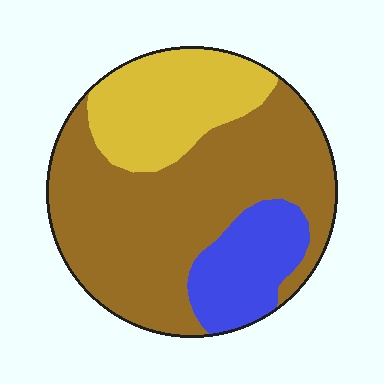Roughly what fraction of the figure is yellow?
Yellow takes up about one quarter (1/4) of the figure.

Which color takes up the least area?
Blue, at roughly 15%.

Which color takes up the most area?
Brown, at roughly 60%.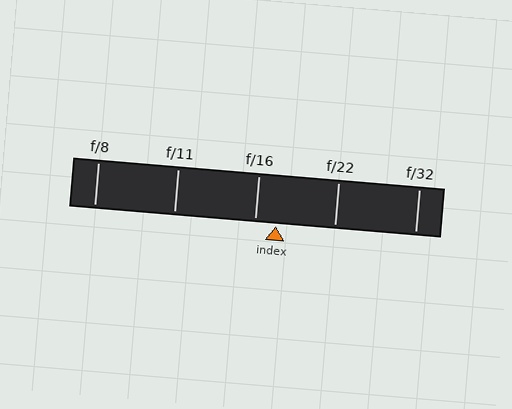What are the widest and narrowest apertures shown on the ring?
The widest aperture shown is f/8 and the narrowest is f/32.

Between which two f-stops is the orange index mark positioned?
The index mark is between f/16 and f/22.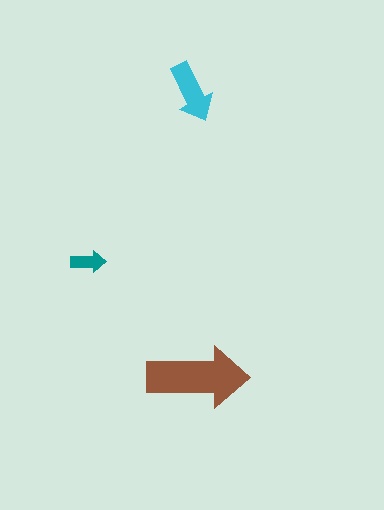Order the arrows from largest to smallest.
the brown one, the cyan one, the teal one.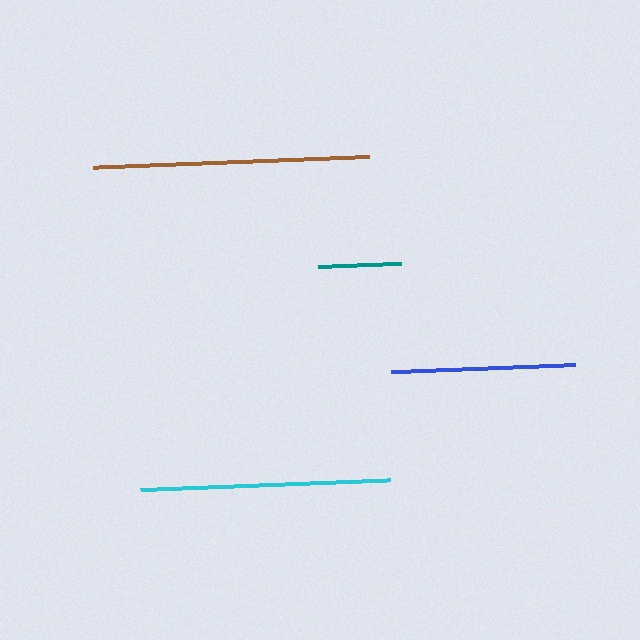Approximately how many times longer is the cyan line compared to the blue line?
The cyan line is approximately 1.4 times the length of the blue line.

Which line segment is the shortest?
The teal line is the shortest at approximately 84 pixels.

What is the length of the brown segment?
The brown segment is approximately 276 pixels long.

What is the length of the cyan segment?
The cyan segment is approximately 250 pixels long.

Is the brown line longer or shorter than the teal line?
The brown line is longer than the teal line.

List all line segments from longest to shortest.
From longest to shortest: brown, cyan, blue, teal.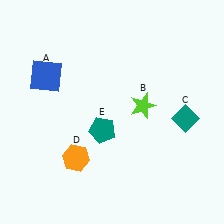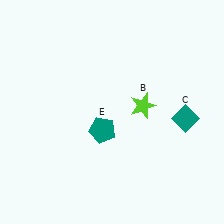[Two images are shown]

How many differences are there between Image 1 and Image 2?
There are 2 differences between the two images.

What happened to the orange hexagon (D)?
The orange hexagon (D) was removed in Image 2. It was in the bottom-left area of Image 1.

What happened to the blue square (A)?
The blue square (A) was removed in Image 2. It was in the top-left area of Image 1.